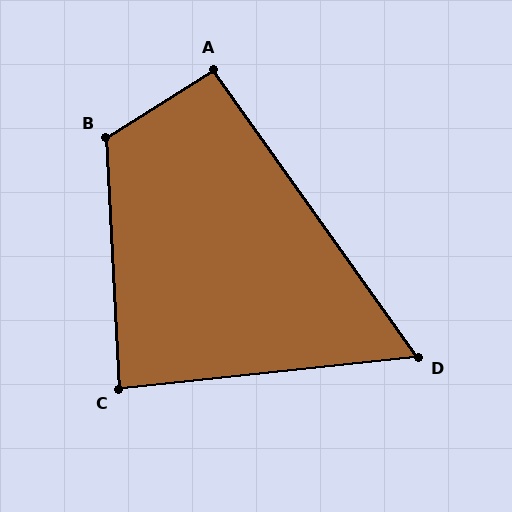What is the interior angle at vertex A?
Approximately 93 degrees (approximately right).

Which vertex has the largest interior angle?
B, at approximately 119 degrees.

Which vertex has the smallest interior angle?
D, at approximately 61 degrees.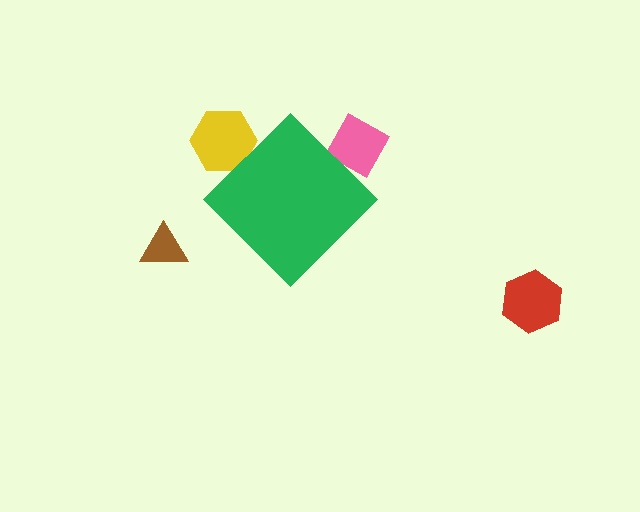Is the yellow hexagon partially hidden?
Yes, the yellow hexagon is partially hidden behind the green diamond.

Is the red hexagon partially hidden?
No, the red hexagon is fully visible.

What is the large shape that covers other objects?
A green diamond.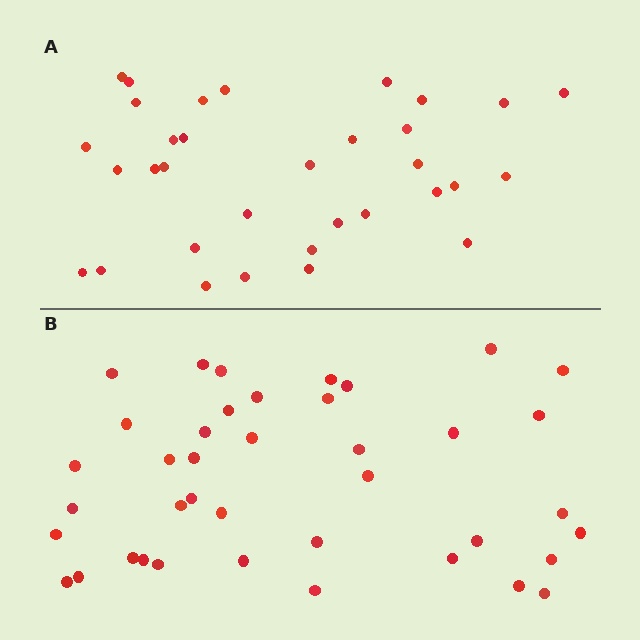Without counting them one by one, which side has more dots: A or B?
Region B (the bottom region) has more dots.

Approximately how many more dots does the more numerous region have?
Region B has roughly 8 or so more dots than region A.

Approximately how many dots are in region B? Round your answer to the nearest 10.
About 40 dots.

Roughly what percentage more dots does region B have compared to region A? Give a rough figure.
About 20% more.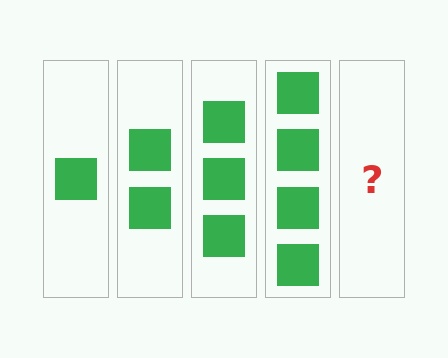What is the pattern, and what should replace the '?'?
The pattern is that each step adds one more square. The '?' should be 5 squares.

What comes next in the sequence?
The next element should be 5 squares.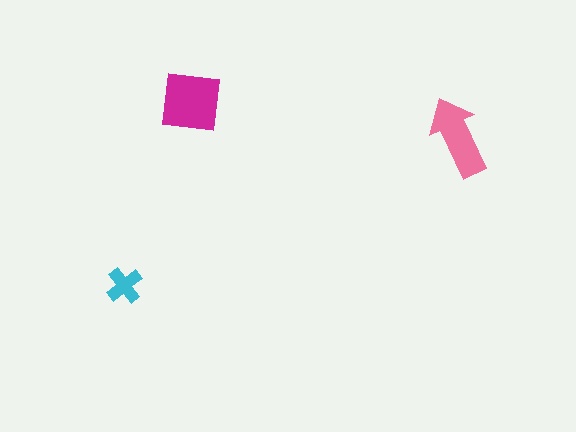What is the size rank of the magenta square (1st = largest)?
1st.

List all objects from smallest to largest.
The cyan cross, the pink arrow, the magenta square.